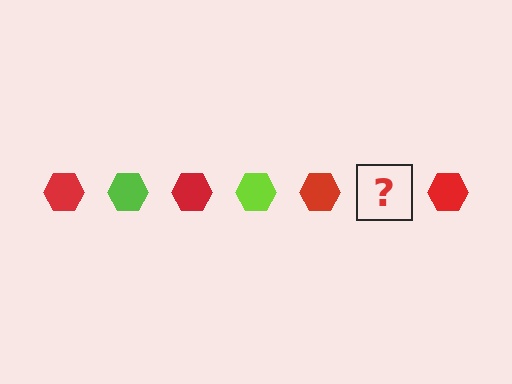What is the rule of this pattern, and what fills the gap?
The rule is that the pattern cycles through red, lime hexagons. The gap should be filled with a lime hexagon.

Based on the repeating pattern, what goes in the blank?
The blank should be a lime hexagon.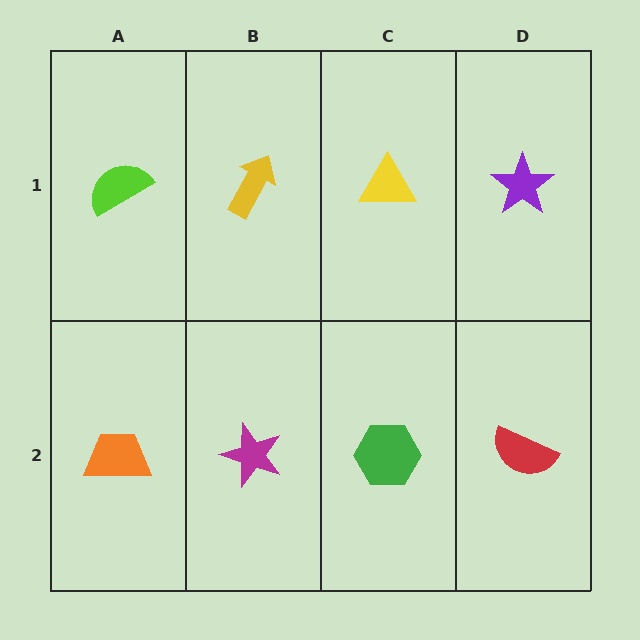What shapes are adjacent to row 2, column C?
A yellow triangle (row 1, column C), a magenta star (row 2, column B), a red semicircle (row 2, column D).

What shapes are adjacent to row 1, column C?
A green hexagon (row 2, column C), a yellow arrow (row 1, column B), a purple star (row 1, column D).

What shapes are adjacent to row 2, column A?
A lime semicircle (row 1, column A), a magenta star (row 2, column B).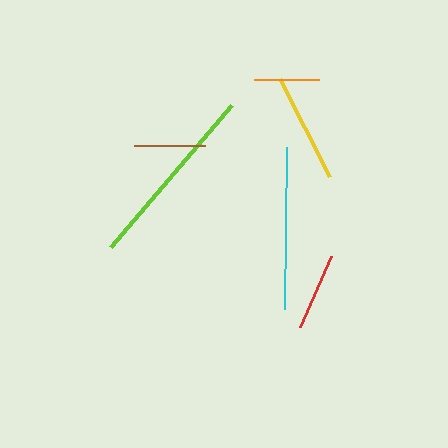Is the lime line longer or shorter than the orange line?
The lime line is longer than the orange line.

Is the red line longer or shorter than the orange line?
The red line is longer than the orange line.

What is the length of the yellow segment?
The yellow segment is approximately 110 pixels long.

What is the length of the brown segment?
The brown segment is approximately 71 pixels long.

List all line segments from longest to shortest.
From longest to shortest: lime, cyan, yellow, red, brown, orange.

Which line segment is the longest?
The lime line is the longest at approximately 187 pixels.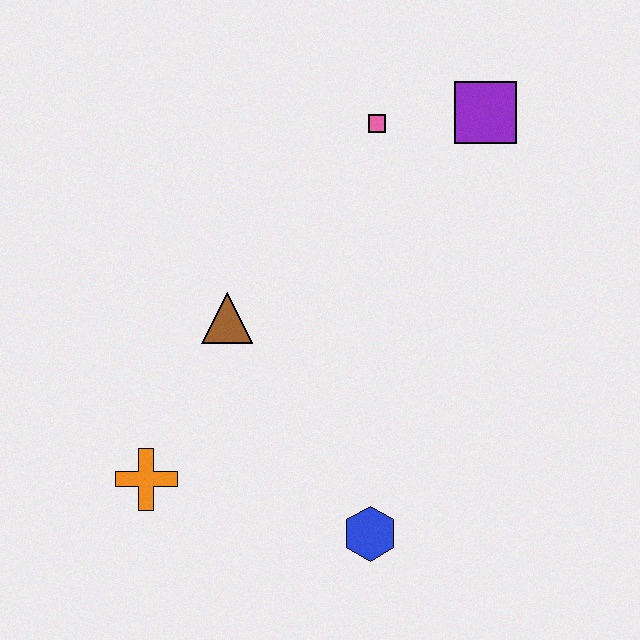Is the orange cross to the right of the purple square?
No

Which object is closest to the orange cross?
The brown triangle is closest to the orange cross.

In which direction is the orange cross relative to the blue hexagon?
The orange cross is to the left of the blue hexagon.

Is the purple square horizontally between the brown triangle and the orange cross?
No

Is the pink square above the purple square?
No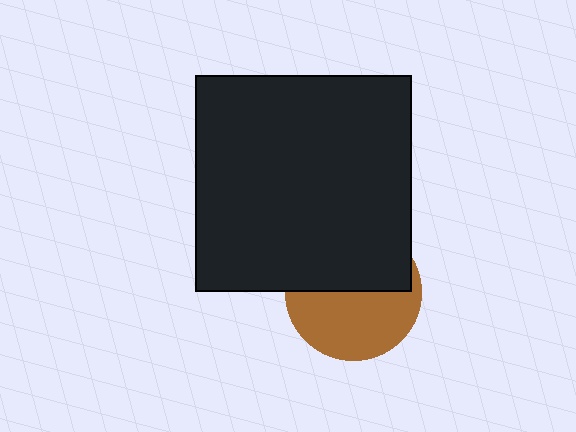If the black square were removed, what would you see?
You would see the complete brown circle.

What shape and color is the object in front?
The object in front is a black square.